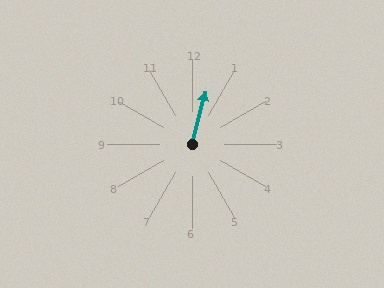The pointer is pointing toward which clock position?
Roughly 12 o'clock.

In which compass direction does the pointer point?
North.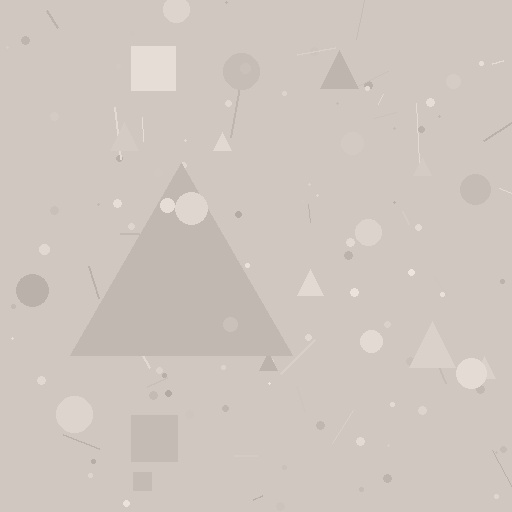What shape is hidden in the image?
A triangle is hidden in the image.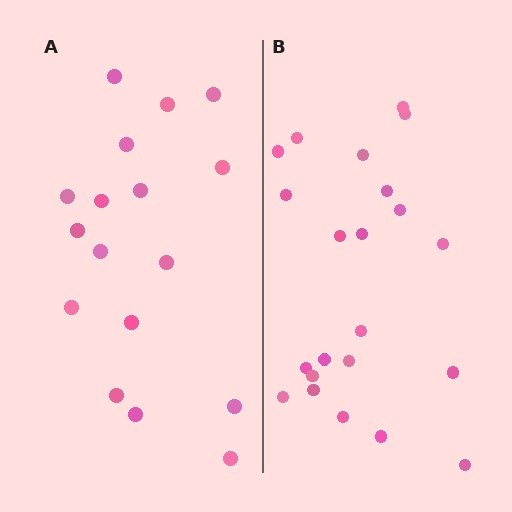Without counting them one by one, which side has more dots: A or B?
Region B (the right region) has more dots.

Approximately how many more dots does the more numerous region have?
Region B has about 5 more dots than region A.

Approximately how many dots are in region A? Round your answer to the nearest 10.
About 20 dots. (The exact count is 17, which rounds to 20.)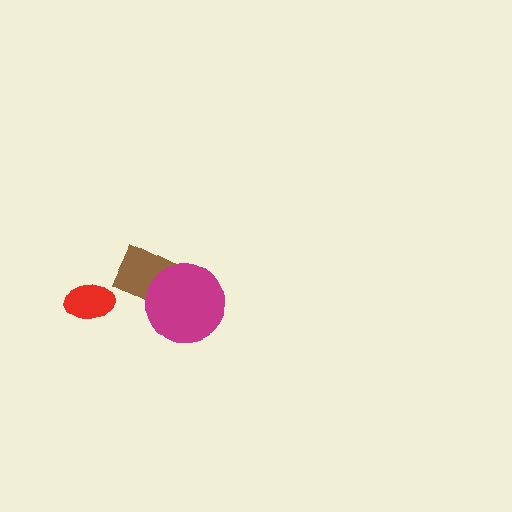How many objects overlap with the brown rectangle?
1 object overlaps with the brown rectangle.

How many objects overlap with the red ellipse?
0 objects overlap with the red ellipse.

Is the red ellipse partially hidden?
No, no other shape covers it.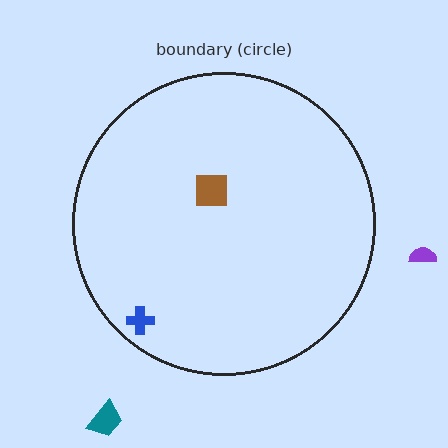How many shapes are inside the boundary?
2 inside, 2 outside.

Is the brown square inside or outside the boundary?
Inside.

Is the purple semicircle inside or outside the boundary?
Outside.